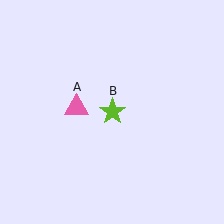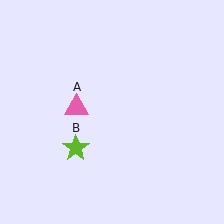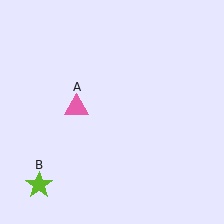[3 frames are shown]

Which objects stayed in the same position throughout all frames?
Pink triangle (object A) remained stationary.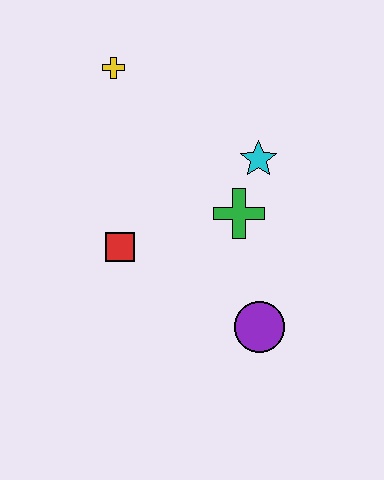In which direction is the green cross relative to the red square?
The green cross is to the right of the red square.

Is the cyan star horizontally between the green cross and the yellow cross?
No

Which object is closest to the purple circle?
The green cross is closest to the purple circle.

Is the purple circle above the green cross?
No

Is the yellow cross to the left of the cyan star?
Yes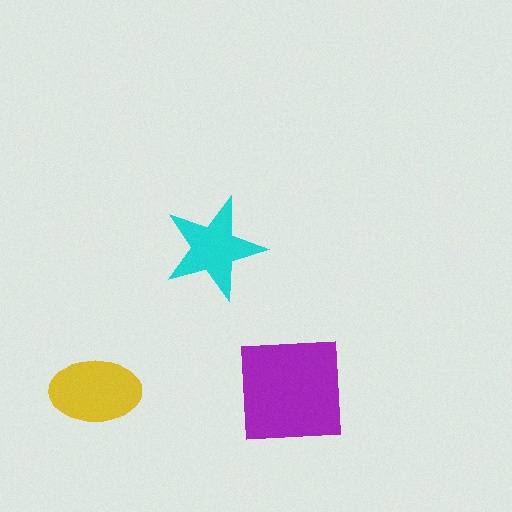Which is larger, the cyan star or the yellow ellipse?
The yellow ellipse.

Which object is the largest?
The purple square.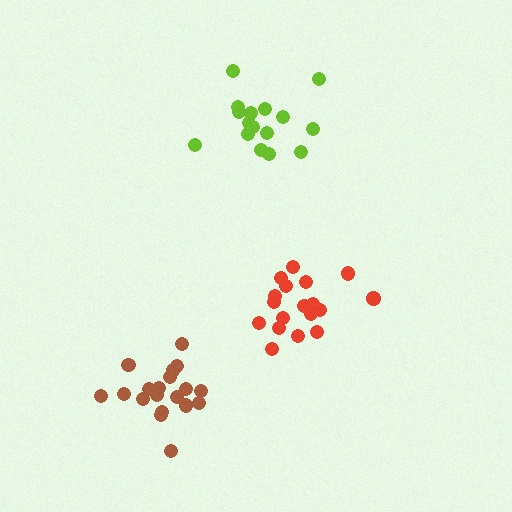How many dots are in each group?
Group 1: 16 dots, Group 2: 19 dots, Group 3: 19 dots (54 total).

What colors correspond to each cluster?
The clusters are colored: lime, red, brown.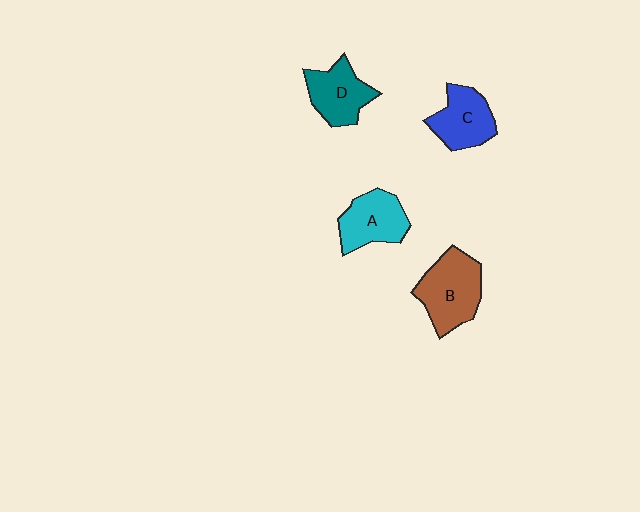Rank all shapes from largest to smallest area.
From largest to smallest: B (brown), A (cyan), D (teal), C (blue).